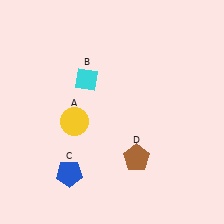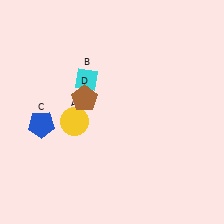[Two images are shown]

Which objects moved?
The objects that moved are: the blue pentagon (C), the brown pentagon (D).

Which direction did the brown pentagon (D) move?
The brown pentagon (D) moved up.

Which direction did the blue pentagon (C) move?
The blue pentagon (C) moved up.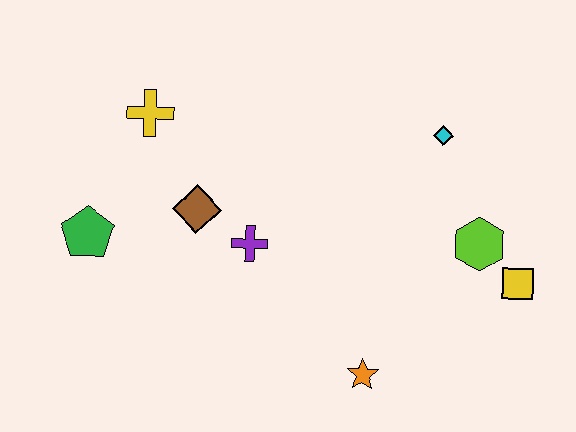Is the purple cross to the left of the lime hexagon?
Yes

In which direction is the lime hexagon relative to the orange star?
The lime hexagon is above the orange star.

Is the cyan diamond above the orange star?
Yes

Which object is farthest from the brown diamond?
The yellow square is farthest from the brown diamond.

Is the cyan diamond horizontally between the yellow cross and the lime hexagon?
Yes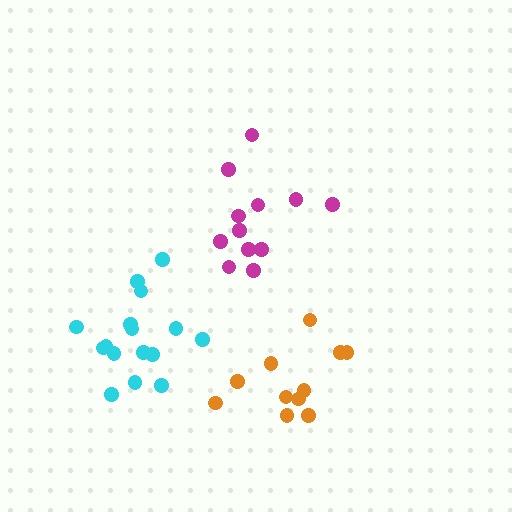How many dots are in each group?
Group 1: 12 dots, Group 2: 11 dots, Group 3: 16 dots (39 total).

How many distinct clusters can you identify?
There are 3 distinct clusters.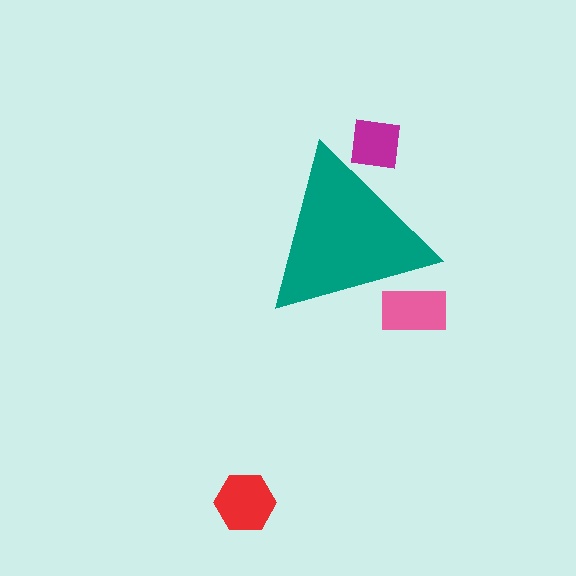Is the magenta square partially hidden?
Yes, the magenta square is partially hidden behind the teal triangle.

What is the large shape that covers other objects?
A teal triangle.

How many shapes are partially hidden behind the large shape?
2 shapes are partially hidden.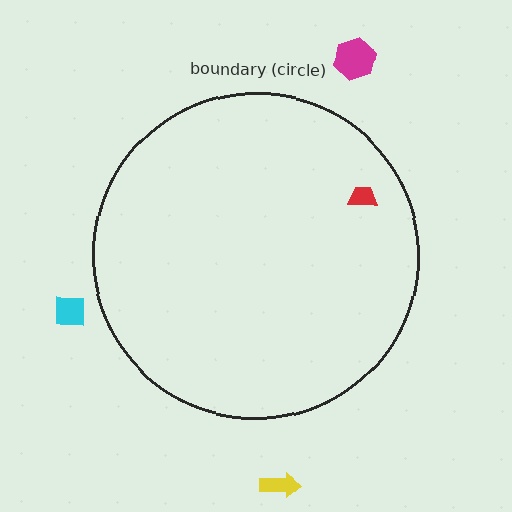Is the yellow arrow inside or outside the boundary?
Outside.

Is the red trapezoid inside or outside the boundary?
Inside.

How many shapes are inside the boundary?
1 inside, 3 outside.